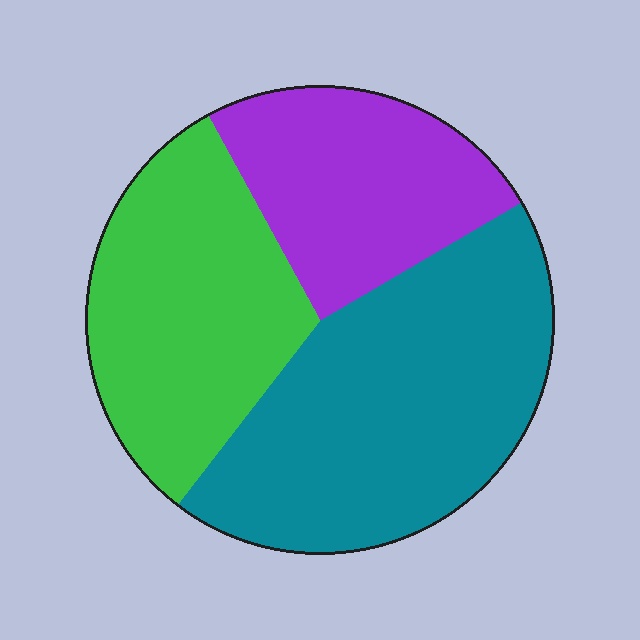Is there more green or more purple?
Green.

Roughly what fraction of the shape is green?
Green takes up about one third (1/3) of the shape.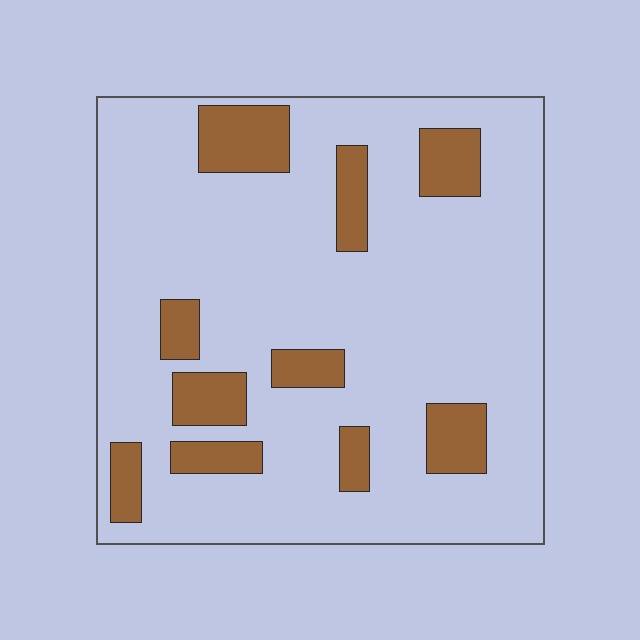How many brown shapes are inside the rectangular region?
10.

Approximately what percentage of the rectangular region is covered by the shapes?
Approximately 20%.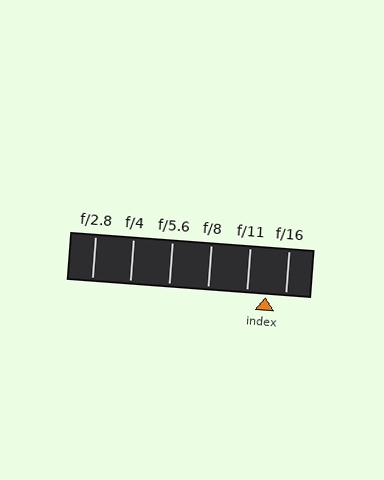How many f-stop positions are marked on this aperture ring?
There are 6 f-stop positions marked.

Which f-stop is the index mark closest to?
The index mark is closest to f/16.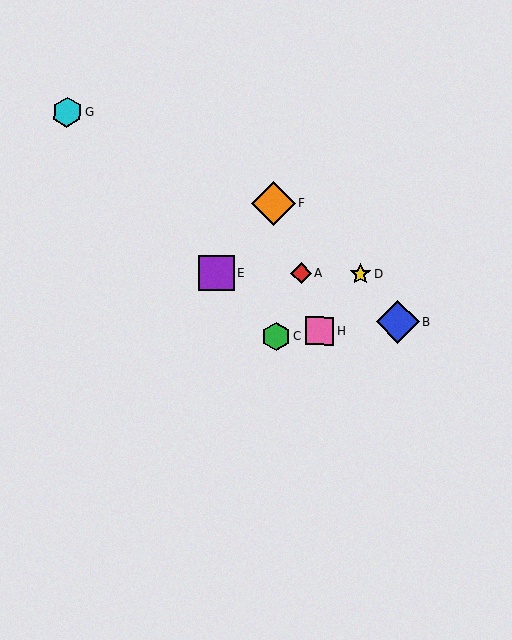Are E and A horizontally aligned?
Yes, both are at y≈273.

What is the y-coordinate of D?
Object D is at y≈274.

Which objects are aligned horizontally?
Objects A, D, E are aligned horizontally.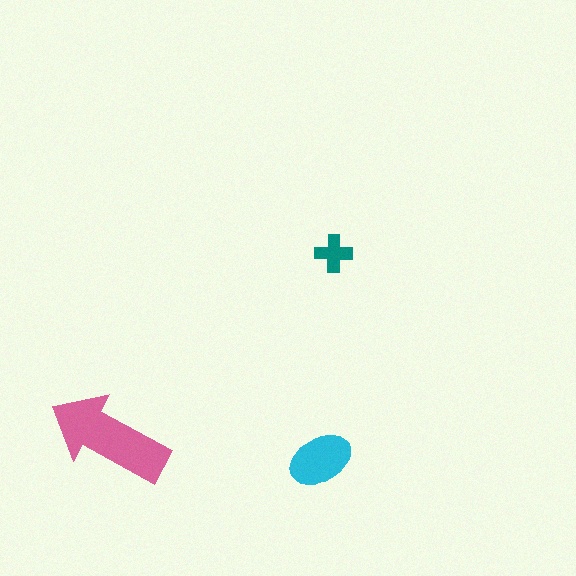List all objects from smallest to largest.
The teal cross, the cyan ellipse, the pink arrow.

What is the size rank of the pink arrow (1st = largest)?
1st.